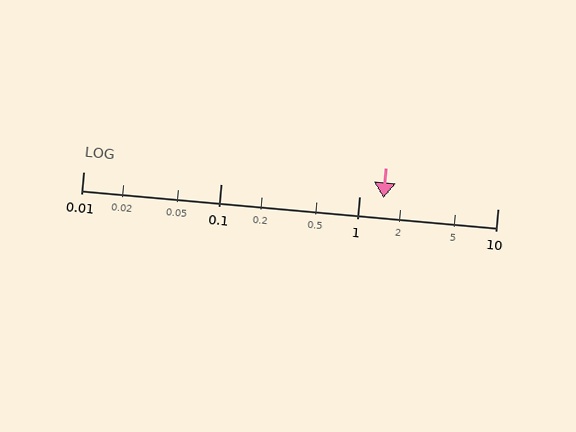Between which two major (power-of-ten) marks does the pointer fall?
The pointer is between 1 and 10.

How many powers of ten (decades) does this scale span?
The scale spans 3 decades, from 0.01 to 10.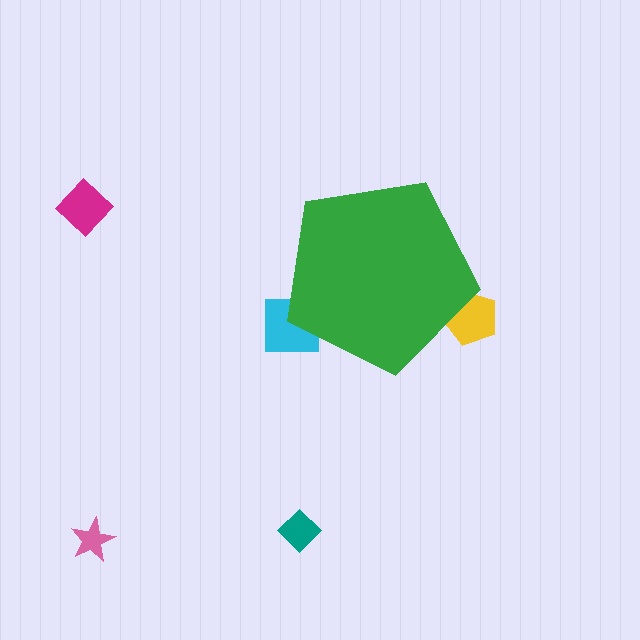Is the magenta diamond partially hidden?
No, the magenta diamond is fully visible.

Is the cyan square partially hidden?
Yes, the cyan square is partially hidden behind the green pentagon.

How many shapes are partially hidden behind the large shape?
2 shapes are partially hidden.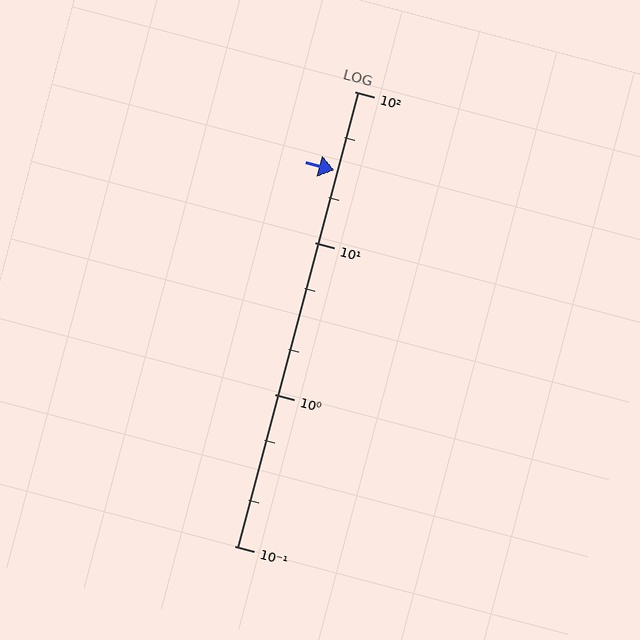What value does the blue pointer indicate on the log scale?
The pointer indicates approximately 30.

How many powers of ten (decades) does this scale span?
The scale spans 3 decades, from 0.1 to 100.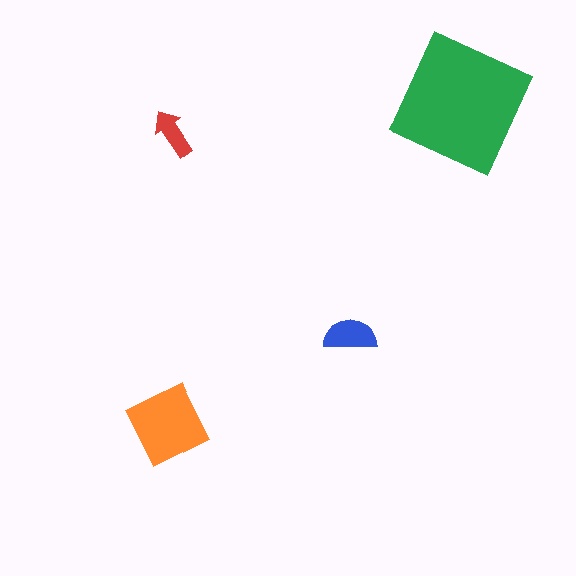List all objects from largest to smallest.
The green square, the orange diamond, the blue semicircle, the red arrow.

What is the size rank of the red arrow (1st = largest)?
4th.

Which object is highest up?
The green square is topmost.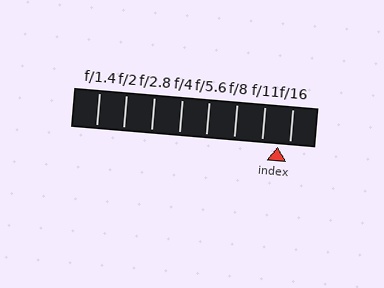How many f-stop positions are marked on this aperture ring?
There are 8 f-stop positions marked.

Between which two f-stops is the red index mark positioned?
The index mark is between f/11 and f/16.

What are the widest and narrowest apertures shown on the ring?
The widest aperture shown is f/1.4 and the narrowest is f/16.